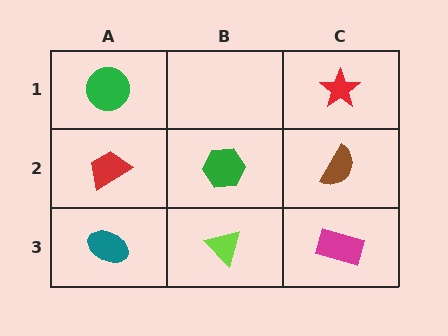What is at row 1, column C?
A red star.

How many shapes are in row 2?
3 shapes.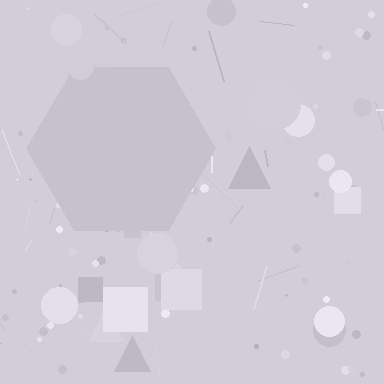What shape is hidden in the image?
A hexagon is hidden in the image.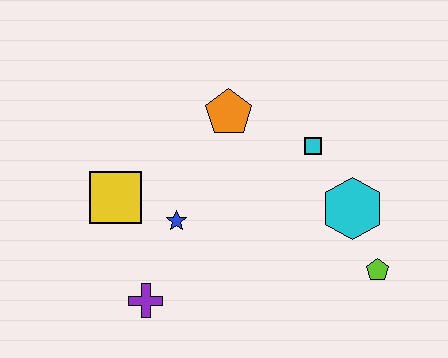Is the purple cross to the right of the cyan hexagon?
No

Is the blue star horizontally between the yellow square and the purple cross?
No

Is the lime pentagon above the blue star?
No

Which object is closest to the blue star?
The yellow square is closest to the blue star.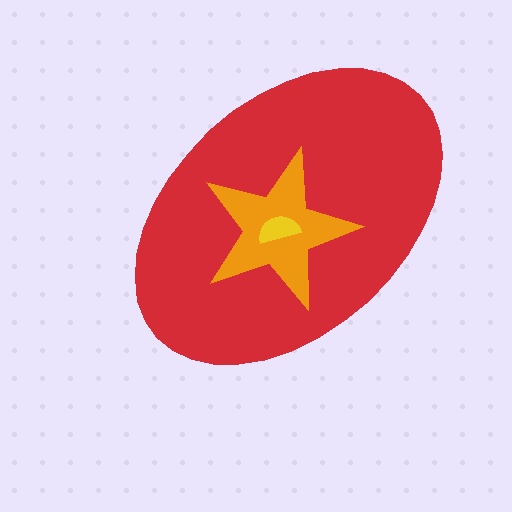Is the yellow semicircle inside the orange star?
Yes.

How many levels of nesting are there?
3.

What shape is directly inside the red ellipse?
The orange star.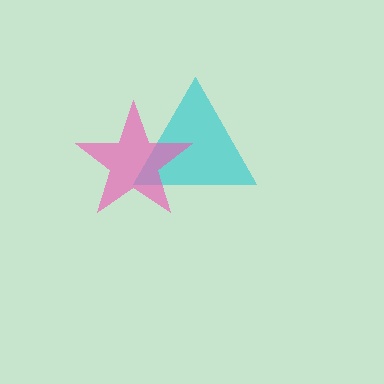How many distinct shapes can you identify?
There are 2 distinct shapes: a cyan triangle, a pink star.